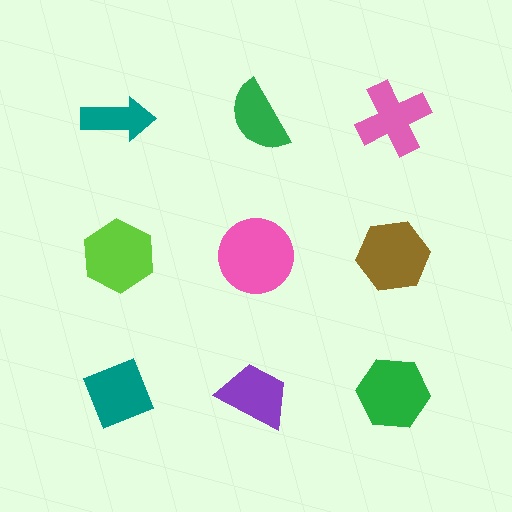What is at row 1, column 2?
A green semicircle.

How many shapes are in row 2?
3 shapes.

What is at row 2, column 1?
A lime hexagon.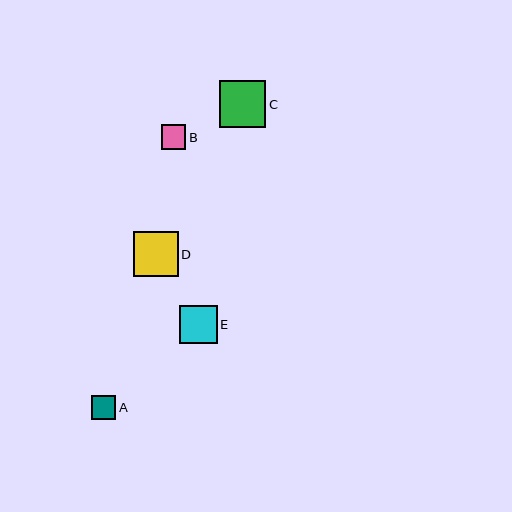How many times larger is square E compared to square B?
Square E is approximately 1.5 times the size of square B.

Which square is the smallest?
Square A is the smallest with a size of approximately 24 pixels.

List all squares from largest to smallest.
From largest to smallest: C, D, E, B, A.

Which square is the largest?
Square C is the largest with a size of approximately 47 pixels.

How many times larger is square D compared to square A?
Square D is approximately 1.9 times the size of square A.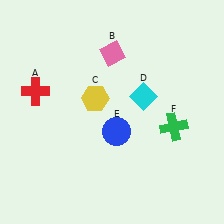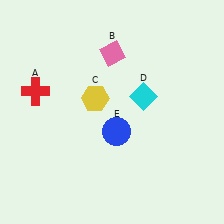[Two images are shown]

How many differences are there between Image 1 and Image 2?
There is 1 difference between the two images.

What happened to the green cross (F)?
The green cross (F) was removed in Image 2. It was in the bottom-right area of Image 1.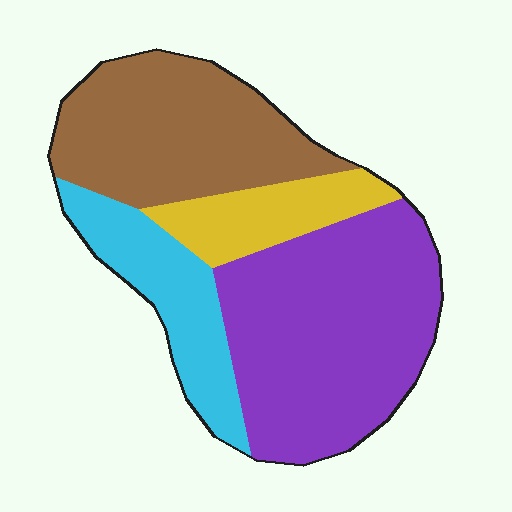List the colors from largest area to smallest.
From largest to smallest: purple, brown, cyan, yellow.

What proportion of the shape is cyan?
Cyan takes up less than a quarter of the shape.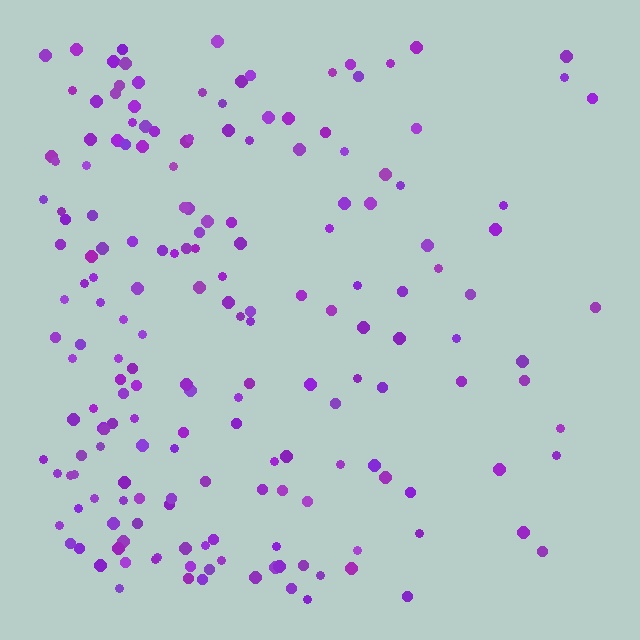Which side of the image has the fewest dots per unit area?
The right.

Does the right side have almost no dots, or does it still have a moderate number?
Still a moderate number, just noticeably fewer than the left.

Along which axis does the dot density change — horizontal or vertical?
Horizontal.